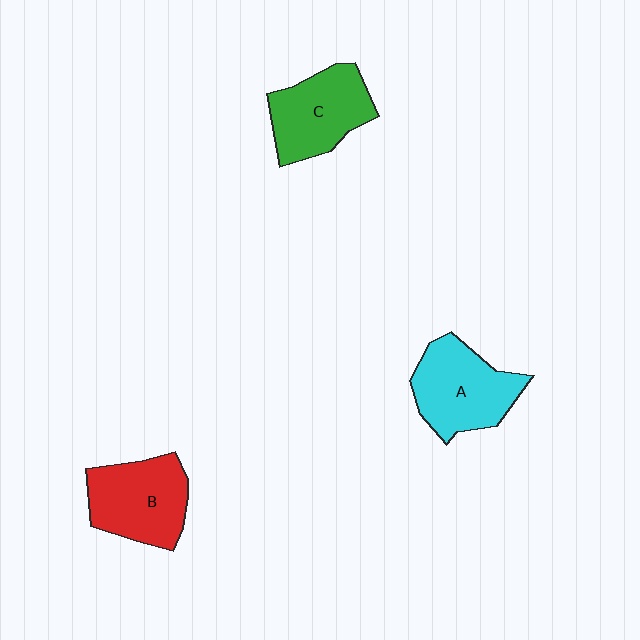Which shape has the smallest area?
Shape C (green).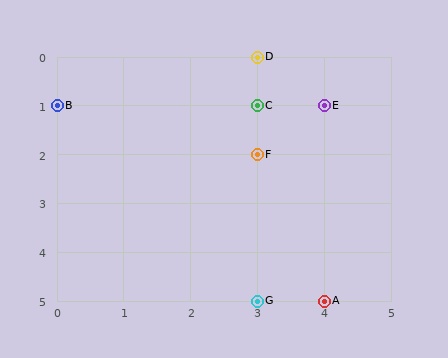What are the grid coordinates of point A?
Point A is at grid coordinates (4, 5).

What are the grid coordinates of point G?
Point G is at grid coordinates (3, 5).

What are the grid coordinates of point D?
Point D is at grid coordinates (3, 0).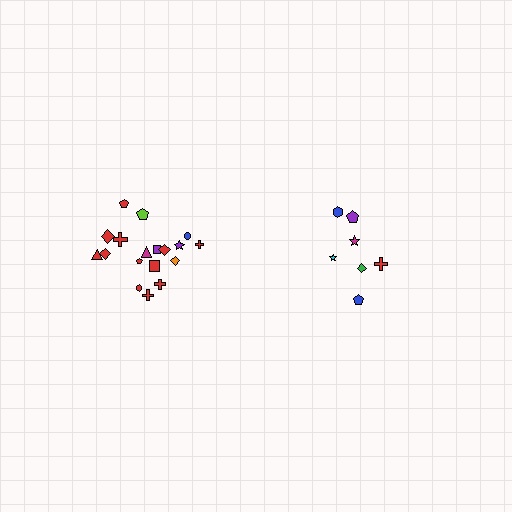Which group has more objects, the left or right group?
The left group.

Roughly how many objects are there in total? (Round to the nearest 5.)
Roughly 25 objects in total.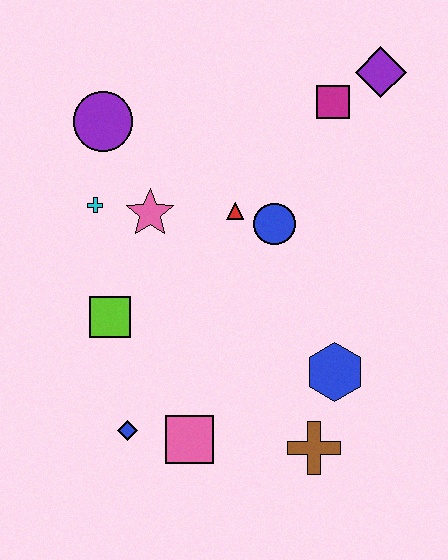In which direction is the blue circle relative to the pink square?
The blue circle is above the pink square.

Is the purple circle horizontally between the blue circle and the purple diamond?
No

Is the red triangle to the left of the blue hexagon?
Yes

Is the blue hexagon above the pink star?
No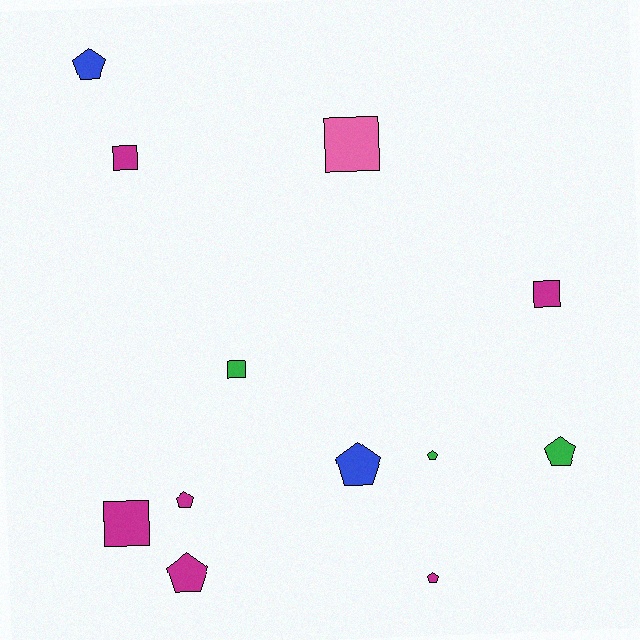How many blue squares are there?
There are no blue squares.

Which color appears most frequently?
Magenta, with 6 objects.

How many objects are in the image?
There are 12 objects.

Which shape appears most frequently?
Pentagon, with 7 objects.